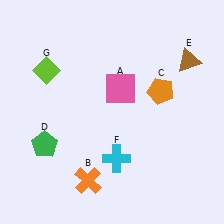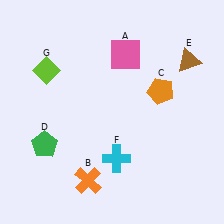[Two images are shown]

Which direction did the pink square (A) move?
The pink square (A) moved up.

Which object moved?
The pink square (A) moved up.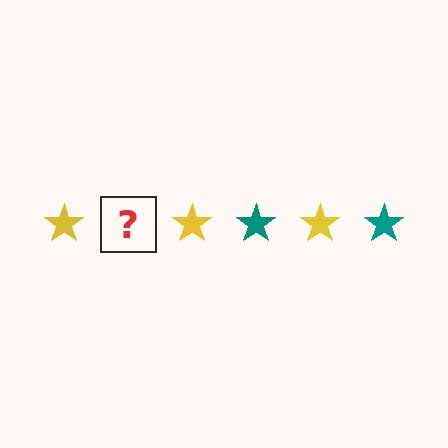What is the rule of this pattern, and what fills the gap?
The rule is that the pattern cycles through yellow, teal stars. The gap should be filled with a teal star.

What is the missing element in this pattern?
The missing element is a teal star.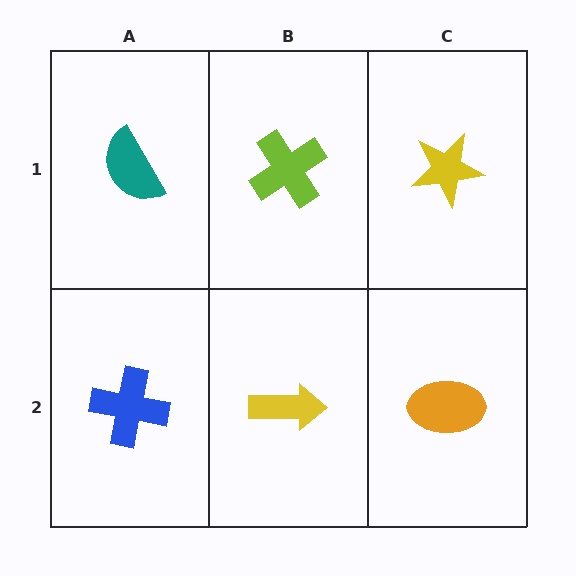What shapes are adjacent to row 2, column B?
A lime cross (row 1, column B), a blue cross (row 2, column A), an orange ellipse (row 2, column C).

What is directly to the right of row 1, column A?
A lime cross.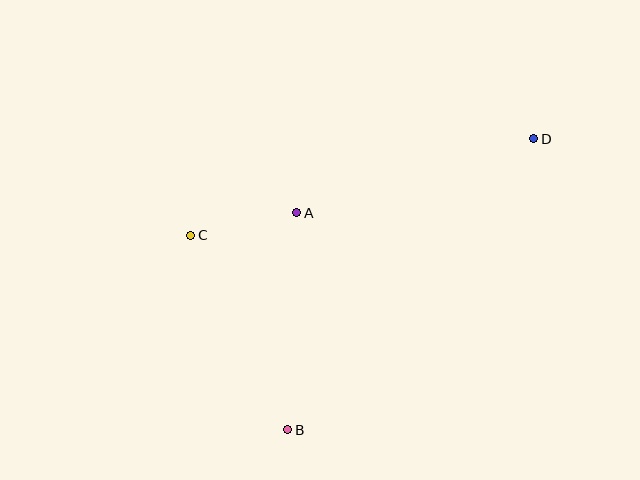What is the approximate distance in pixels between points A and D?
The distance between A and D is approximately 248 pixels.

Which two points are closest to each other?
Points A and C are closest to each other.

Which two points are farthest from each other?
Points B and D are farthest from each other.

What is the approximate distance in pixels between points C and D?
The distance between C and D is approximately 356 pixels.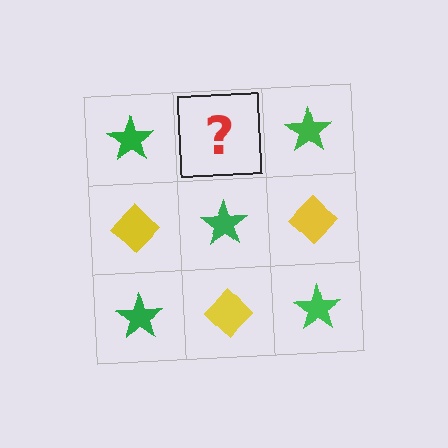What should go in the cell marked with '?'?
The missing cell should contain a yellow diamond.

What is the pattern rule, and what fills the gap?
The rule is that it alternates green star and yellow diamond in a checkerboard pattern. The gap should be filled with a yellow diamond.